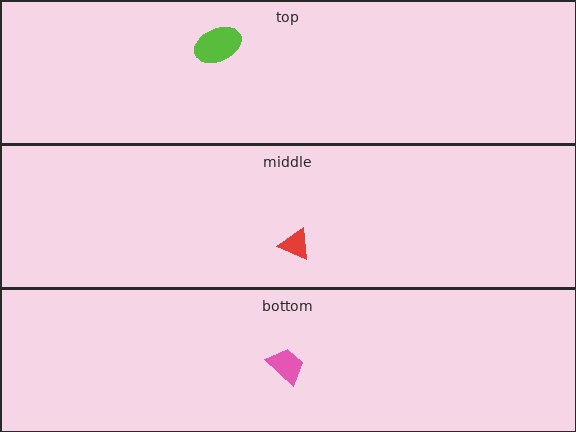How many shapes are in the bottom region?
1.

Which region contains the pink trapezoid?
The bottom region.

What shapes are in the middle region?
The red triangle.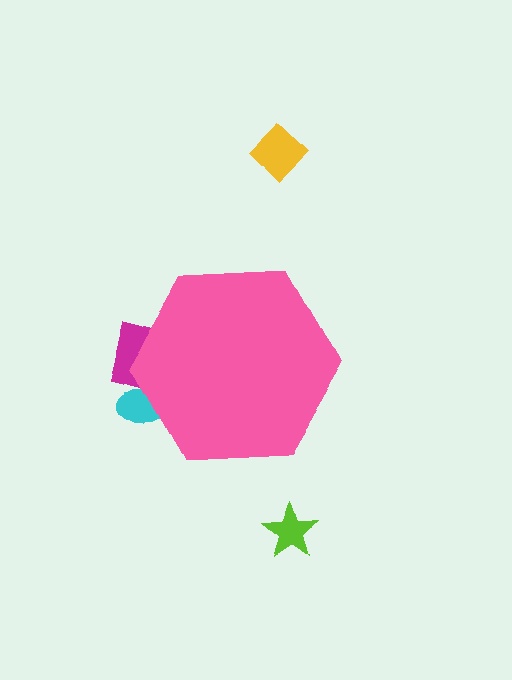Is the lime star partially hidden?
No, the lime star is fully visible.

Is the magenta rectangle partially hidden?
Yes, the magenta rectangle is partially hidden behind the pink hexagon.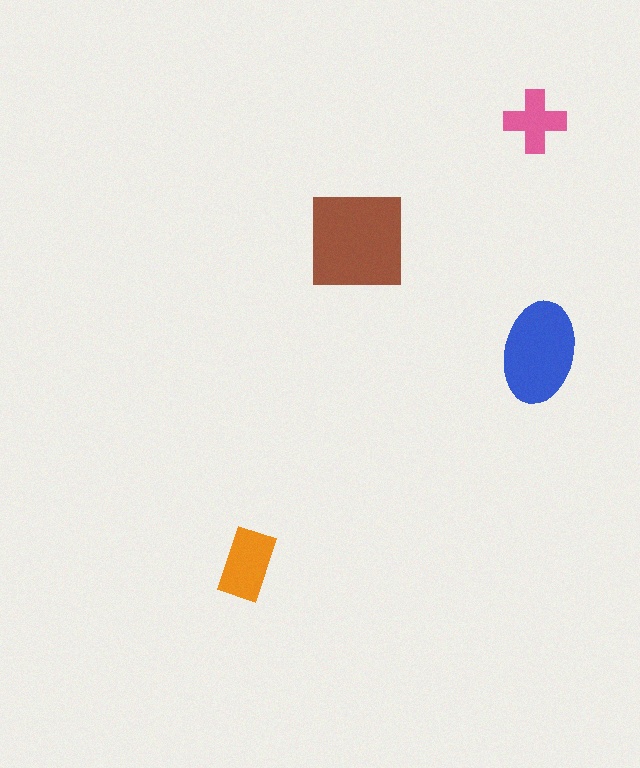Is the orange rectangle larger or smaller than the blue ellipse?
Smaller.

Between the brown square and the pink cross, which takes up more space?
The brown square.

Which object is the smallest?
The pink cross.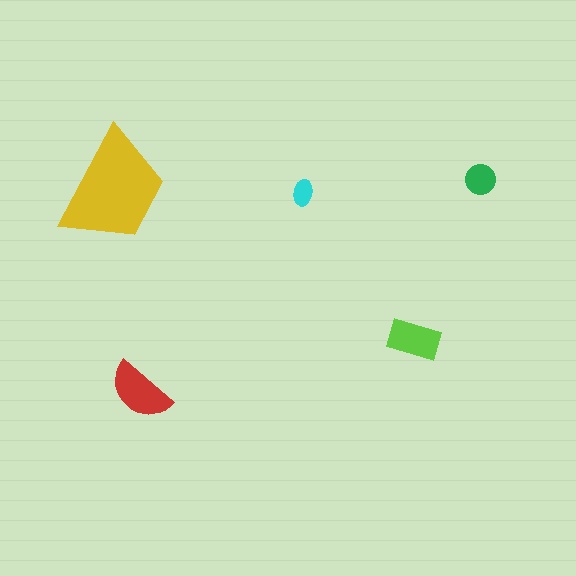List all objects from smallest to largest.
The cyan ellipse, the green circle, the lime rectangle, the red semicircle, the yellow trapezoid.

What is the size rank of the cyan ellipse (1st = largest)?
5th.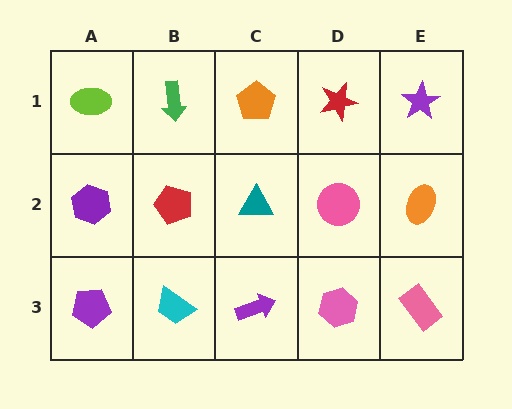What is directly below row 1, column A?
A purple hexagon.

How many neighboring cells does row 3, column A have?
2.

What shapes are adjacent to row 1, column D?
A pink circle (row 2, column D), an orange pentagon (row 1, column C), a purple star (row 1, column E).